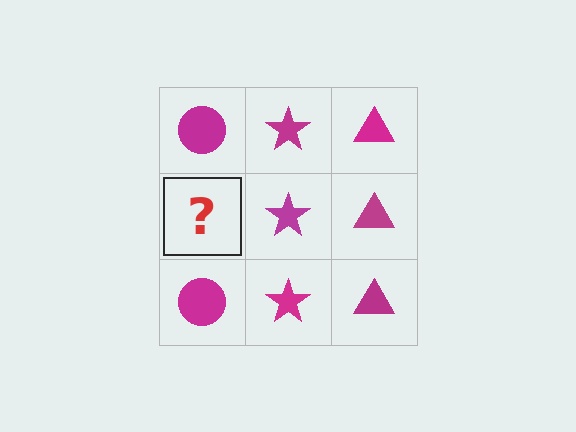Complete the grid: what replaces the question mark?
The question mark should be replaced with a magenta circle.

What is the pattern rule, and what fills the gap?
The rule is that each column has a consistent shape. The gap should be filled with a magenta circle.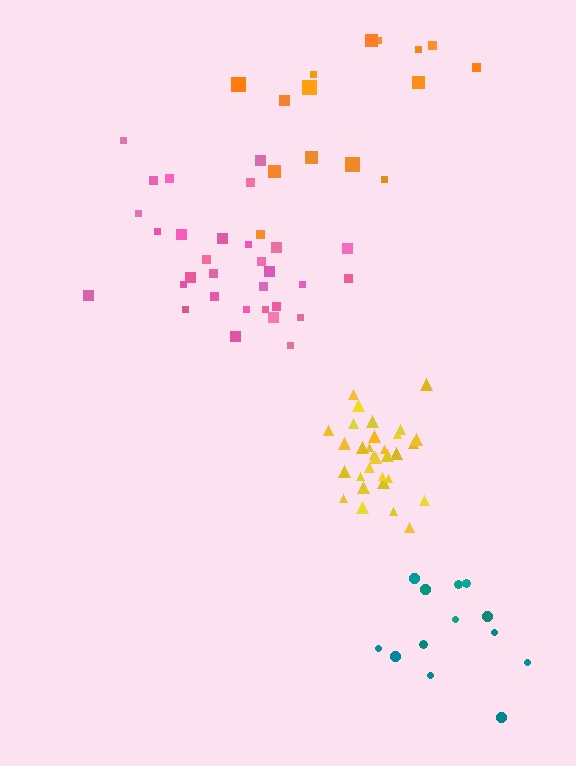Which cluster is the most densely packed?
Yellow.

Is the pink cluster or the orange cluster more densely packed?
Pink.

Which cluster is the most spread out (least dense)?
Orange.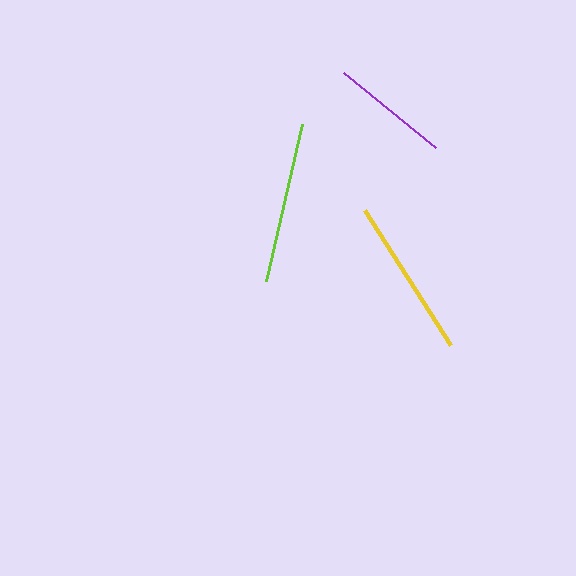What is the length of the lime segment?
The lime segment is approximately 161 pixels long.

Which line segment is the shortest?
The purple line is the shortest at approximately 118 pixels.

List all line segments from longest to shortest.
From longest to shortest: lime, yellow, purple.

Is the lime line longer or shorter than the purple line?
The lime line is longer than the purple line.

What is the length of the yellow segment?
The yellow segment is approximately 160 pixels long.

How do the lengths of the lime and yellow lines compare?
The lime and yellow lines are approximately the same length.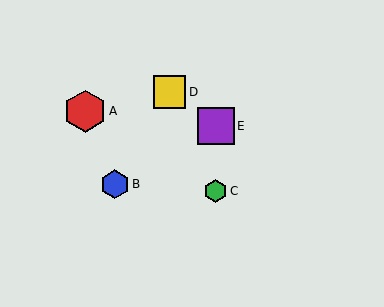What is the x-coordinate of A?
Object A is at x≈85.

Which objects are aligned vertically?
Objects C, E are aligned vertically.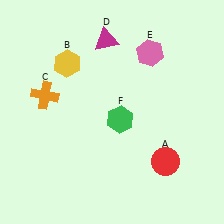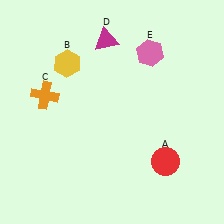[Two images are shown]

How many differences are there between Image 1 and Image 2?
There is 1 difference between the two images.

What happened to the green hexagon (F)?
The green hexagon (F) was removed in Image 2. It was in the bottom-right area of Image 1.